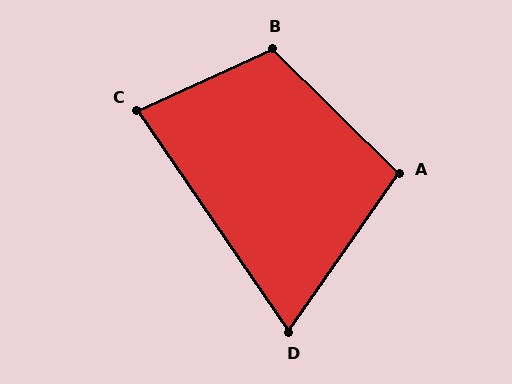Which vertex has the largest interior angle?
B, at approximately 111 degrees.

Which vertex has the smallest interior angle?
D, at approximately 69 degrees.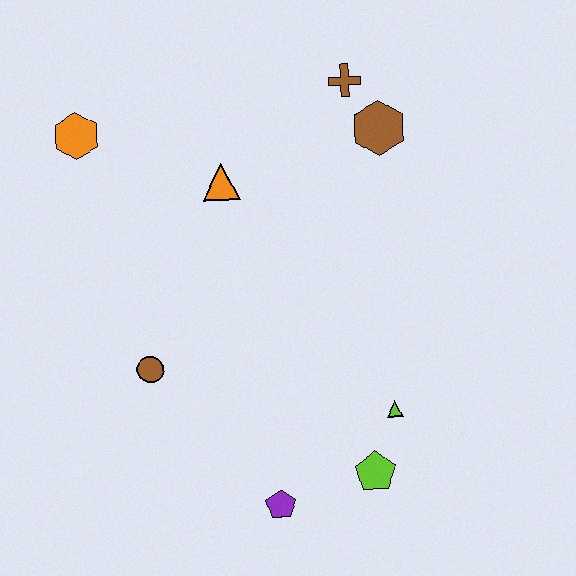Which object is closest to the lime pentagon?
The lime triangle is closest to the lime pentagon.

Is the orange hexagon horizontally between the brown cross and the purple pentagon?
No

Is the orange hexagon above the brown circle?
Yes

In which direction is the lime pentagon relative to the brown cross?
The lime pentagon is below the brown cross.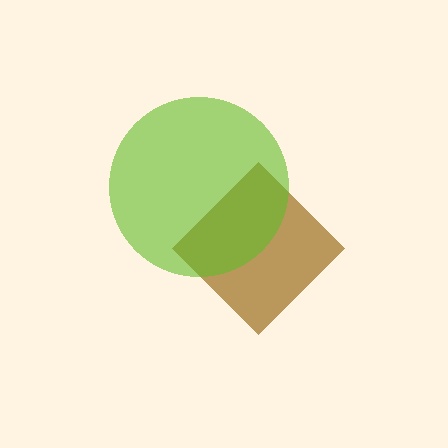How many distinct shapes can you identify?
There are 2 distinct shapes: a brown diamond, a lime circle.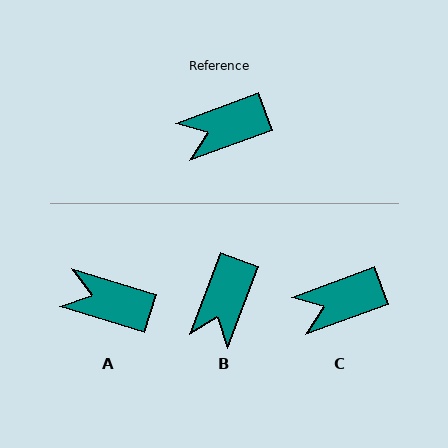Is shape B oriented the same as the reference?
No, it is off by about 49 degrees.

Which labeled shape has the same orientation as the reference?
C.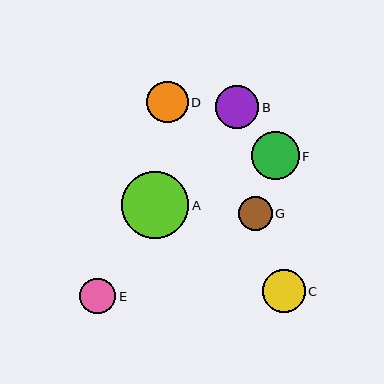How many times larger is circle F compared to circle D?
Circle F is approximately 1.1 times the size of circle D.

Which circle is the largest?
Circle A is the largest with a size of approximately 67 pixels.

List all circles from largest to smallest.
From largest to smallest: A, F, B, C, D, E, G.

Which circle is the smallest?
Circle G is the smallest with a size of approximately 34 pixels.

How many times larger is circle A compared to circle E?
Circle A is approximately 1.9 times the size of circle E.